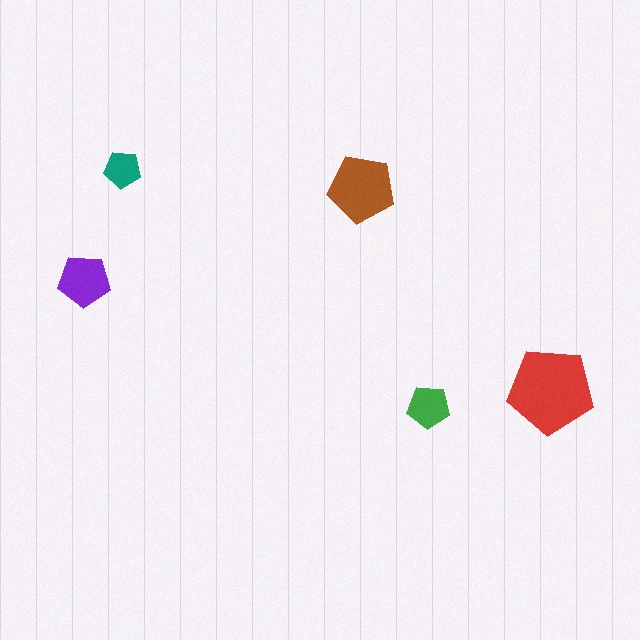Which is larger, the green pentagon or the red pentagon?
The red one.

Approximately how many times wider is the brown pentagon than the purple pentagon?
About 1.5 times wider.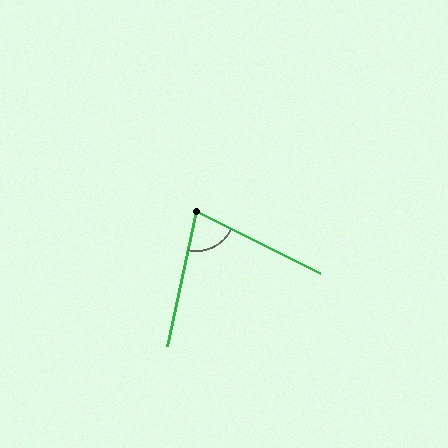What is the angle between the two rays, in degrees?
Approximately 76 degrees.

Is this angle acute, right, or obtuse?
It is acute.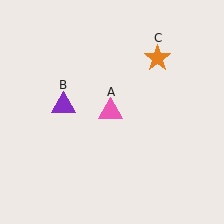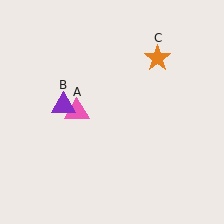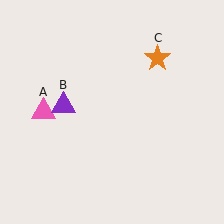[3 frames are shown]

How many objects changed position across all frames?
1 object changed position: pink triangle (object A).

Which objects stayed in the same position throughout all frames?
Purple triangle (object B) and orange star (object C) remained stationary.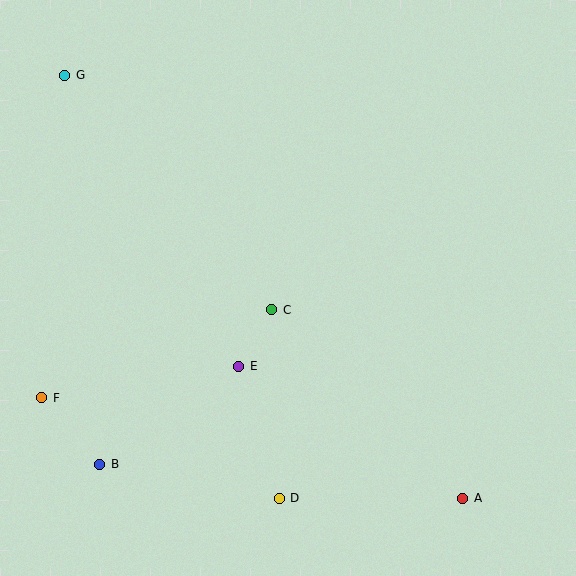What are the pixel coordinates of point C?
Point C is at (272, 310).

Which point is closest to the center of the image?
Point C at (272, 310) is closest to the center.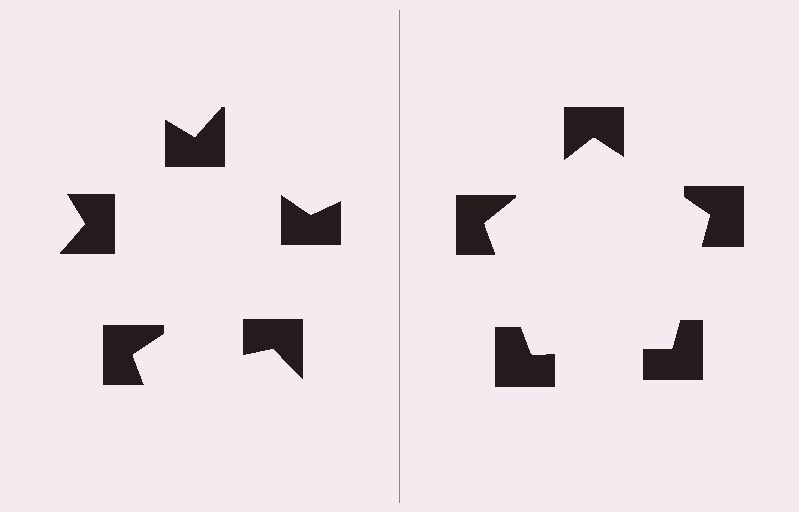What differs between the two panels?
The notched squares are positioned identically on both sides; only the wedge orientations differ. On the right they align to a pentagon; on the left they are misaligned.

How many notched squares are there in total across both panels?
10 — 5 on each side.